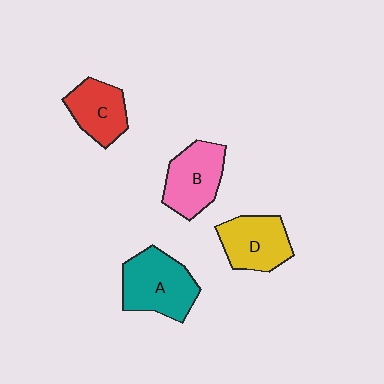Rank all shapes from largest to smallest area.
From largest to smallest: A (teal), B (pink), D (yellow), C (red).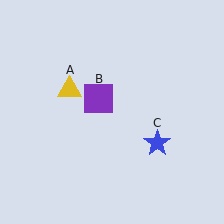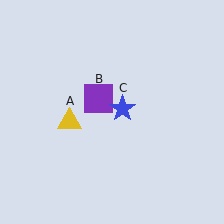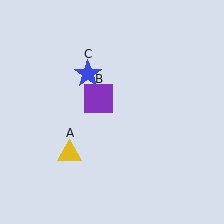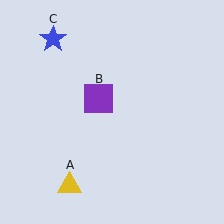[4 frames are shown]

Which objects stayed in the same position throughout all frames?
Purple square (object B) remained stationary.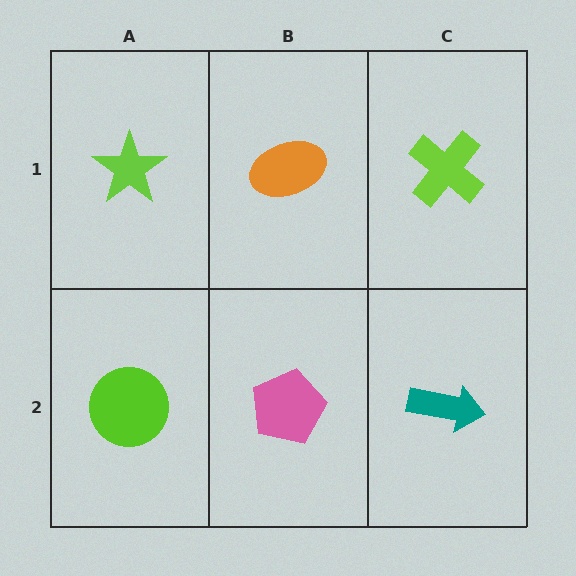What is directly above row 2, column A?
A lime star.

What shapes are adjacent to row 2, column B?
An orange ellipse (row 1, column B), a lime circle (row 2, column A), a teal arrow (row 2, column C).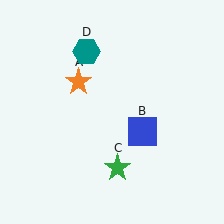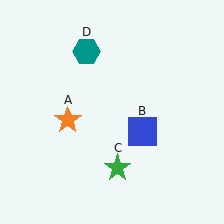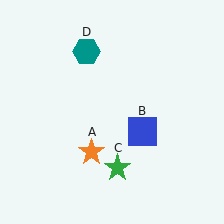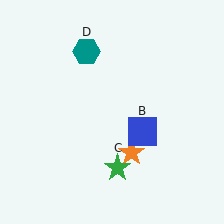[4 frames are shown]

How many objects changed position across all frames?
1 object changed position: orange star (object A).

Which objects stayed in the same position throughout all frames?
Blue square (object B) and green star (object C) and teal hexagon (object D) remained stationary.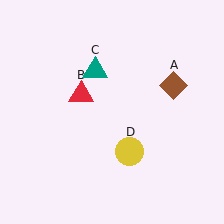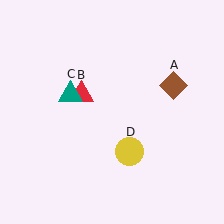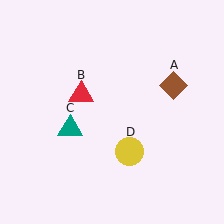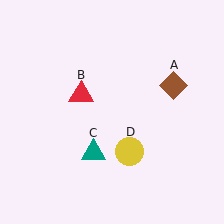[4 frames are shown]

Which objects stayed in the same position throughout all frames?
Brown diamond (object A) and red triangle (object B) and yellow circle (object D) remained stationary.